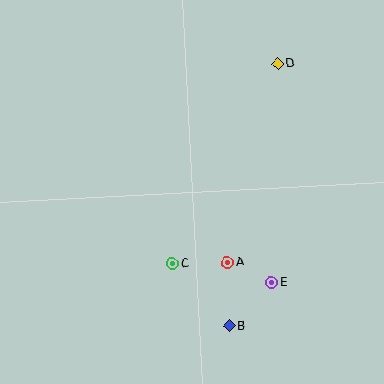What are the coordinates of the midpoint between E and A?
The midpoint between E and A is at (249, 273).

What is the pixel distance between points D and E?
The distance between D and E is 219 pixels.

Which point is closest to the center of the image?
Point C at (172, 264) is closest to the center.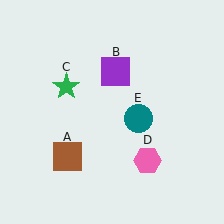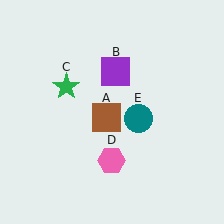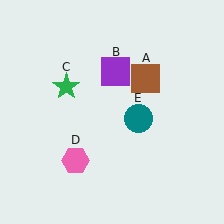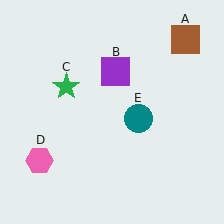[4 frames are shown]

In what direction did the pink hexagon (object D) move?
The pink hexagon (object D) moved left.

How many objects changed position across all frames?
2 objects changed position: brown square (object A), pink hexagon (object D).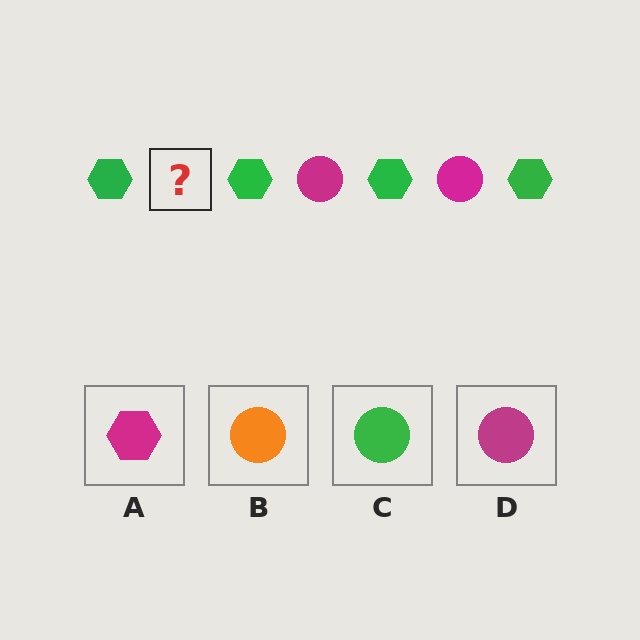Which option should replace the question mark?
Option D.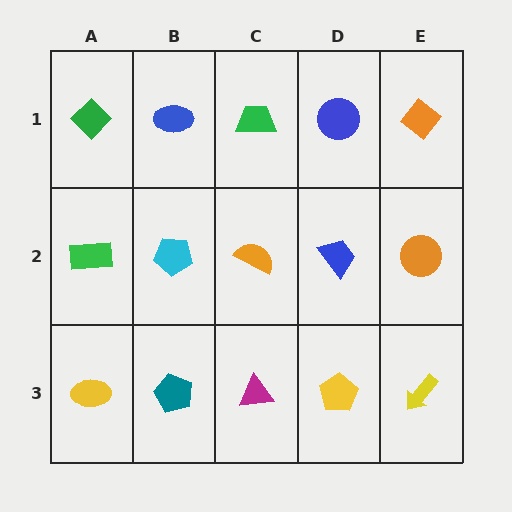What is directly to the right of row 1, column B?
A green trapezoid.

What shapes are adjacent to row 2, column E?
An orange diamond (row 1, column E), a yellow arrow (row 3, column E), a blue trapezoid (row 2, column D).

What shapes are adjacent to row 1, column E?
An orange circle (row 2, column E), a blue circle (row 1, column D).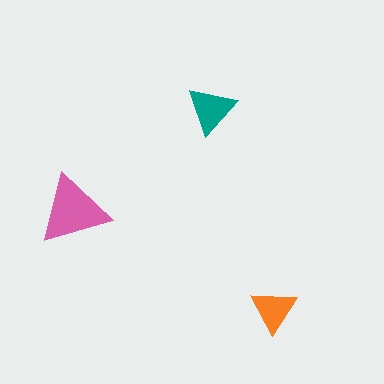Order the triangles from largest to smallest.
the pink one, the teal one, the orange one.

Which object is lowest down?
The orange triangle is bottommost.